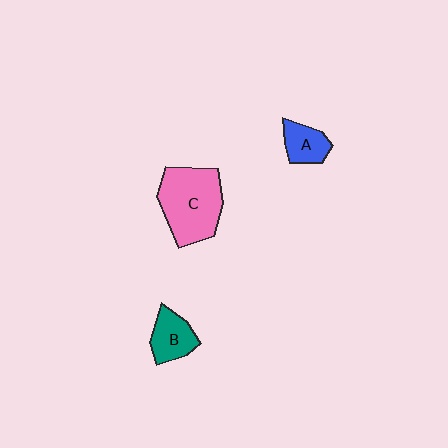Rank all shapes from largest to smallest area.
From largest to smallest: C (pink), B (teal), A (blue).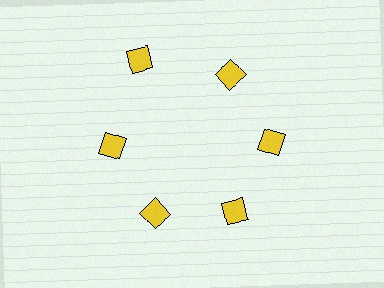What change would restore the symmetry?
The symmetry would be restored by moving it inward, back onto the ring so that all 6 diamonds sit at equal angles and equal distance from the center.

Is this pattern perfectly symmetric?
No. The 6 yellow diamonds are arranged in a ring, but one element near the 11 o'clock position is pushed outward from the center, breaking the 6-fold rotational symmetry.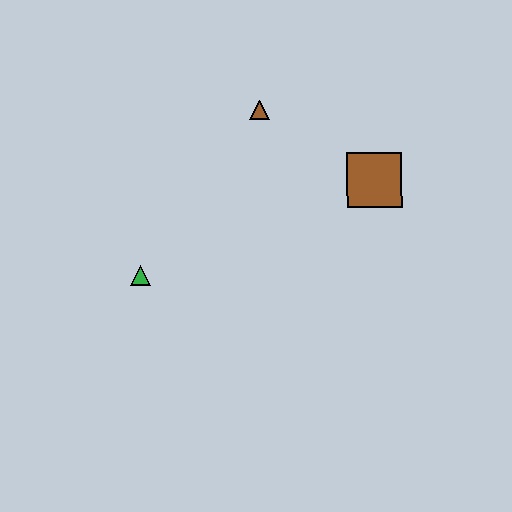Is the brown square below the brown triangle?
Yes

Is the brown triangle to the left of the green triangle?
No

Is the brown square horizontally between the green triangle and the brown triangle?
No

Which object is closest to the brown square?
The brown triangle is closest to the brown square.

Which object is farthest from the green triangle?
The brown square is farthest from the green triangle.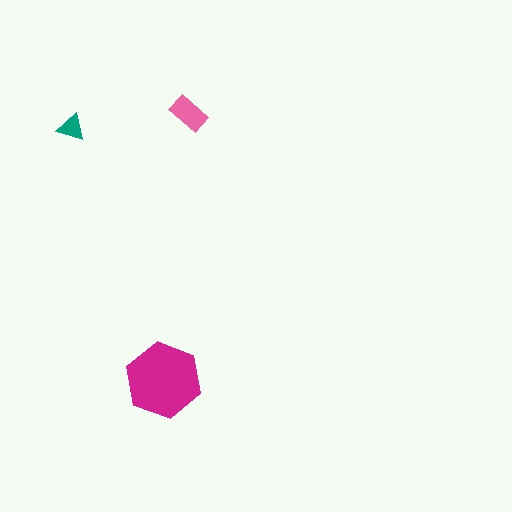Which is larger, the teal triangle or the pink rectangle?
The pink rectangle.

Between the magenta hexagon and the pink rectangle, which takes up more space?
The magenta hexagon.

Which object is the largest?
The magenta hexagon.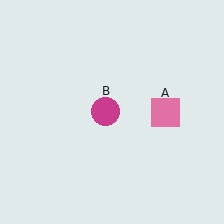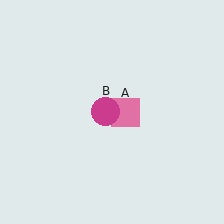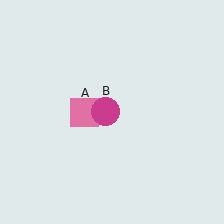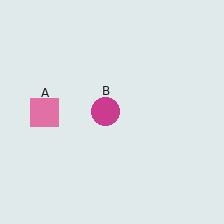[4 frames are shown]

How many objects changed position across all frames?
1 object changed position: pink square (object A).